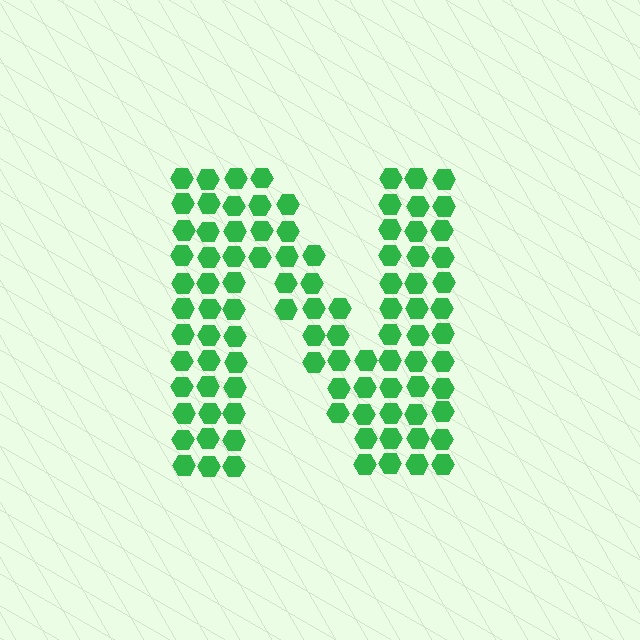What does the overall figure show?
The overall figure shows the letter N.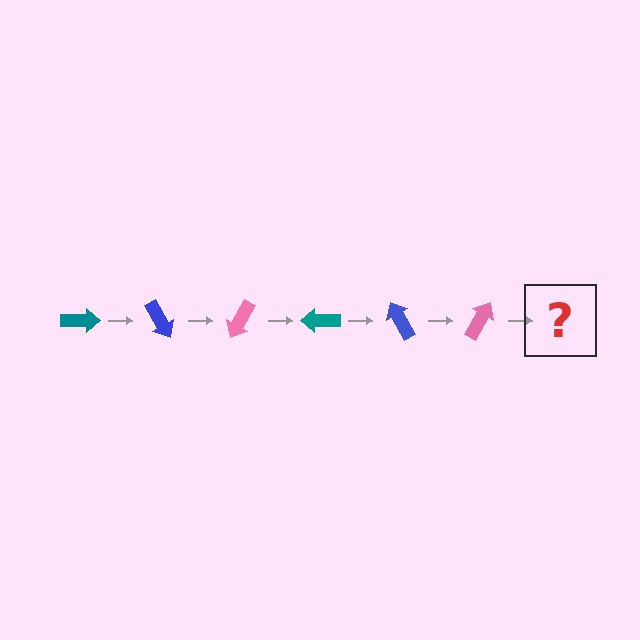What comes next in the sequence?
The next element should be a teal arrow, rotated 360 degrees from the start.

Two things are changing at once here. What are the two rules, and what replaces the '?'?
The two rules are that it rotates 60 degrees each step and the color cycles through teal, blue, and pink. The '?' should be a teal arrow, rotated 360 degrees from the start.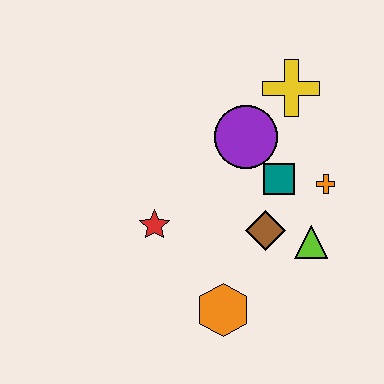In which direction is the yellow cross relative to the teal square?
The yellow cross is above the teal square.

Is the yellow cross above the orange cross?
Yes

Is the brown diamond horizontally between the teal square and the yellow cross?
No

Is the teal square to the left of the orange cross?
Yes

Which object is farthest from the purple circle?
The orange hexagon is farthest from the purple circle.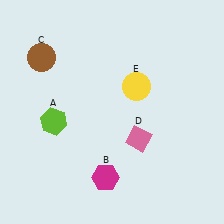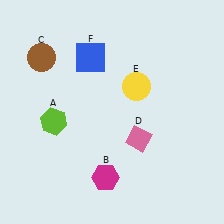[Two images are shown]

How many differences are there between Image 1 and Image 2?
There is 1 difference between the two images.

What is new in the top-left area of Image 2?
A blue square (F) was added in the top-left area of Image 2.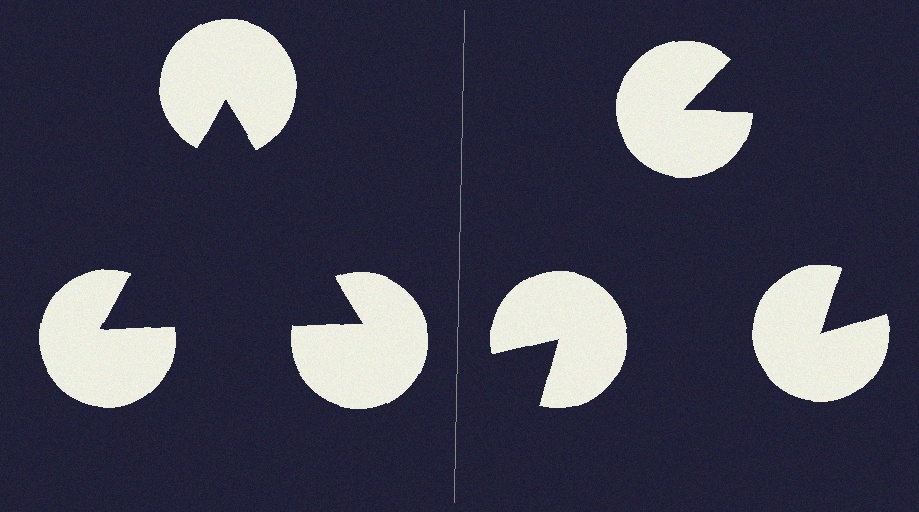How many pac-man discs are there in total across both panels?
6 — 3 on each side.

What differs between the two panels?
The pac-man discs are positioned identically on both sides; only the wedge orientations differ. On the left they align to a triangle; on the right they are misaligned.